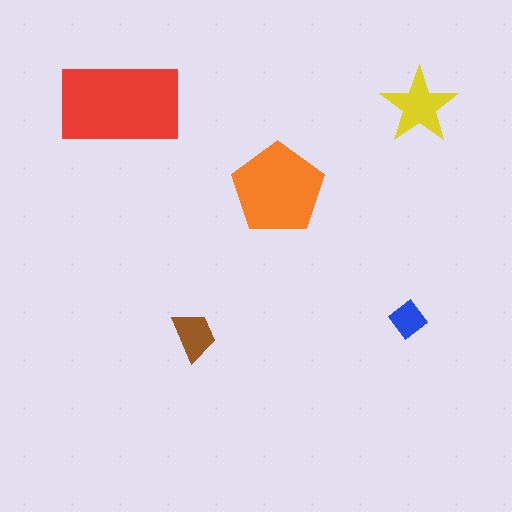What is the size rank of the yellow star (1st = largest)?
3rd.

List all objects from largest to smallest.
The red rectangle, the orange pentagon, the yellow star, the brown trapezoid, the blue diamond.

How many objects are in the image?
There are 5 objects in the image.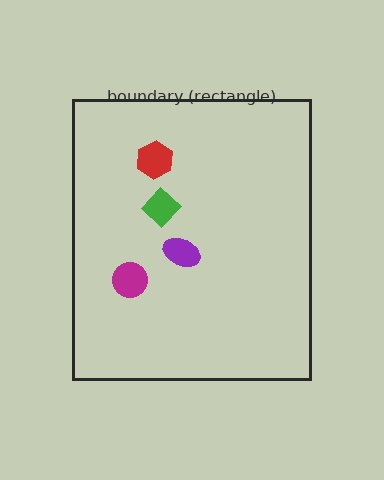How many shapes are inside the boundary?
4 inside, 0 outside.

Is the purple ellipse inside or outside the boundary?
Inside.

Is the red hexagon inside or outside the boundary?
Inside.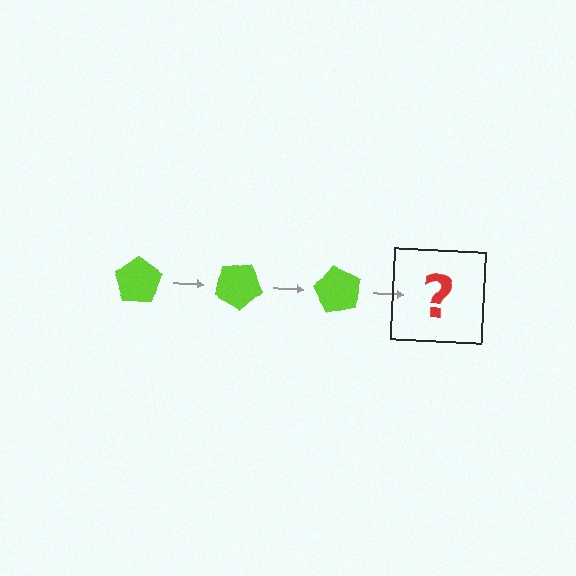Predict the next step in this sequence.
The next step is a lime pentagon rotated 90 degrees.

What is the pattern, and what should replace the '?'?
The pattern is that the pentagon rotates 30 degrees each step. The '?' should be a lime pentagon rotated 90 degrees.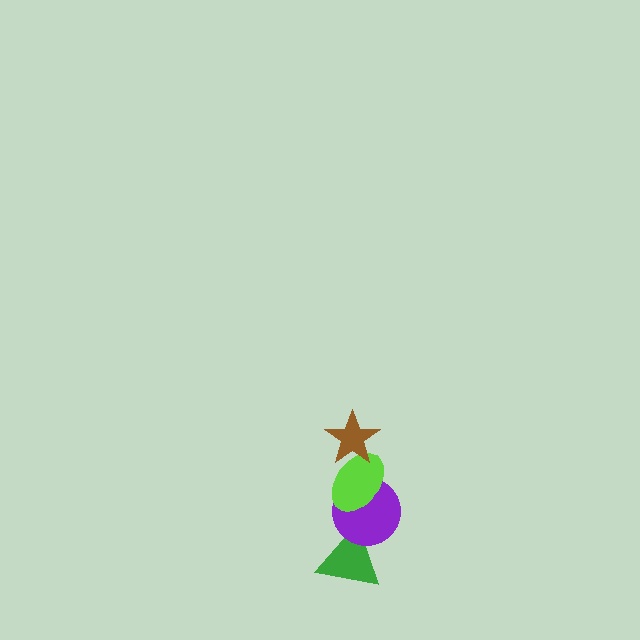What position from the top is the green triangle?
The green triangle is 4th from the top.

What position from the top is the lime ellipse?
The lime ellipse is 2nd from the top.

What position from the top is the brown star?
The brown star is 1st from the top.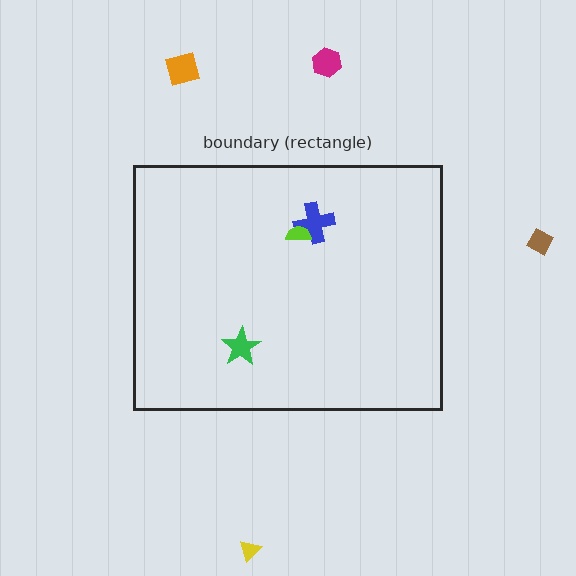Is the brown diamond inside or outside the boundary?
Outside.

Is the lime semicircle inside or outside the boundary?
Inside.